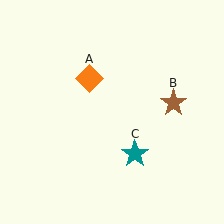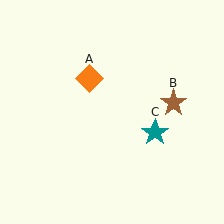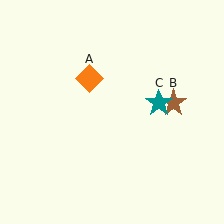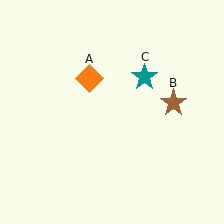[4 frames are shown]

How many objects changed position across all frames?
1 object changed position: teal star (object C).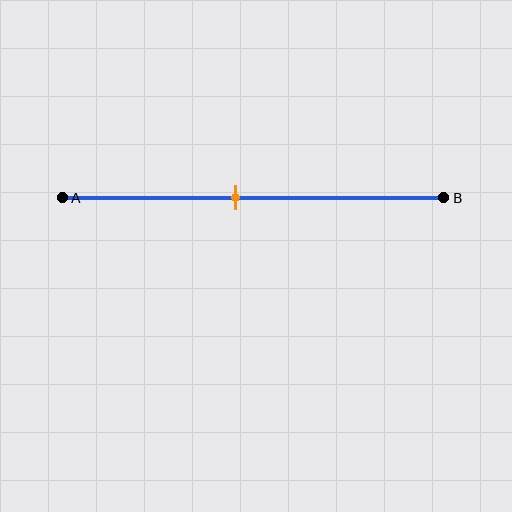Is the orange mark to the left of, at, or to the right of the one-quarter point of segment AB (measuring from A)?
The orange mark is to the right of the one-quarter point of segment AB.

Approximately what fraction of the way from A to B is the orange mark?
The orange mark is approximately 45% of the way from A to B.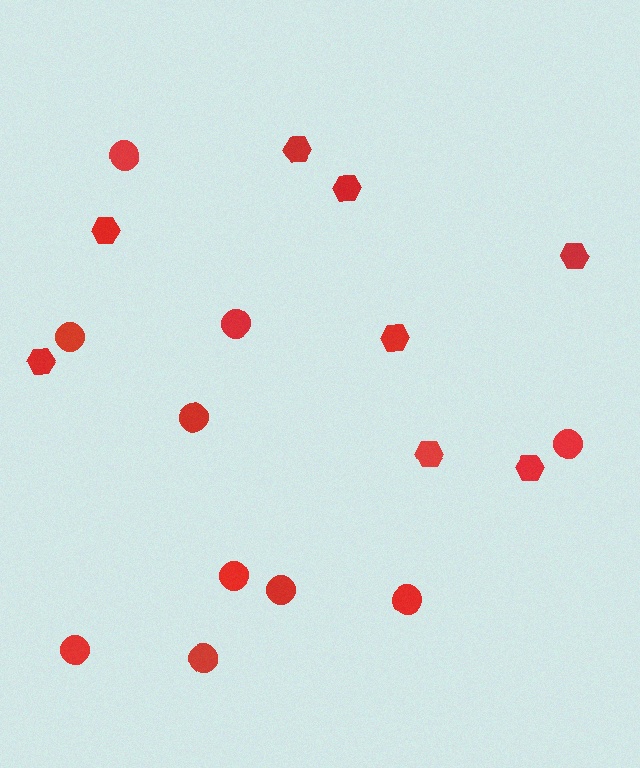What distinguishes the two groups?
There are 2 groups: one group of hexagons (8) and one group of circles (10).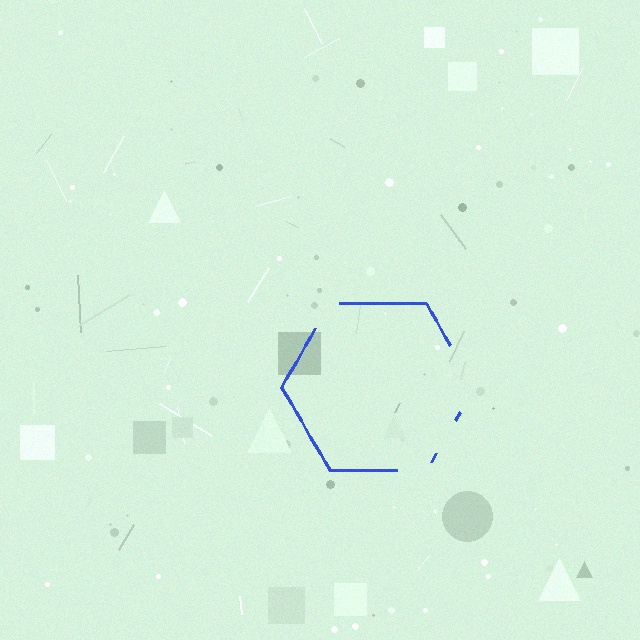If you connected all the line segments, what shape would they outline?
They would outline a hexagon.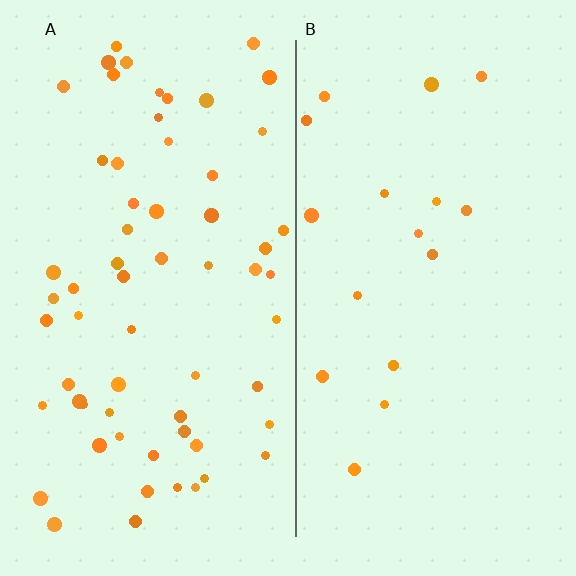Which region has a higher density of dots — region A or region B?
A (the left).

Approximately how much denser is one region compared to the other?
Approximately 3.6× — region A over region B.